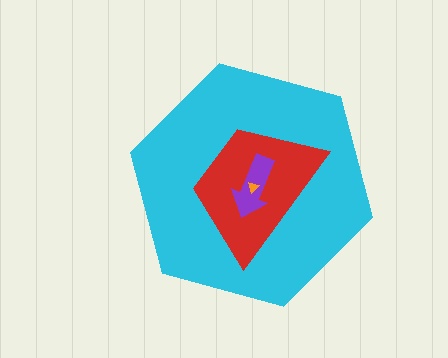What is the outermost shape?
The cyan hexagon.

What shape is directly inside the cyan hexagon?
The red trapezoid.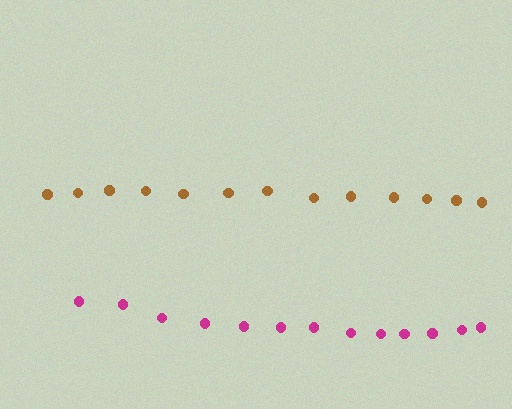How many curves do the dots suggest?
There are 2 distinct paths.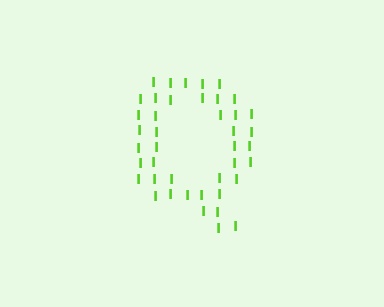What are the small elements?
The small elements are letter I's.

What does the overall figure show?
The overall figure shows the letter Q.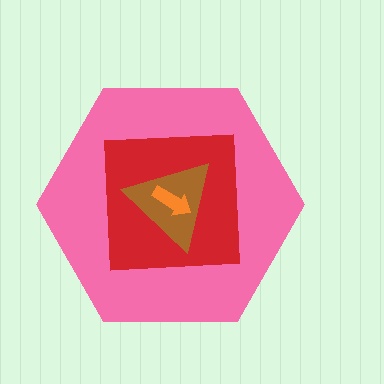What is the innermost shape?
The orange arrow.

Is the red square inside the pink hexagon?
Yes.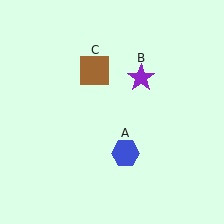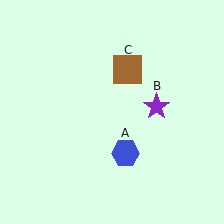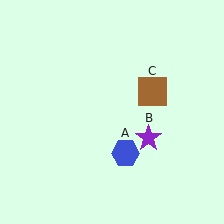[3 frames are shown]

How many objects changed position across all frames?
2 objects changed position: purple star (object B), brown square (object C).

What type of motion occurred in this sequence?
The purple star (object B), brown square (object C) rotated clockwise around the center of the scene.